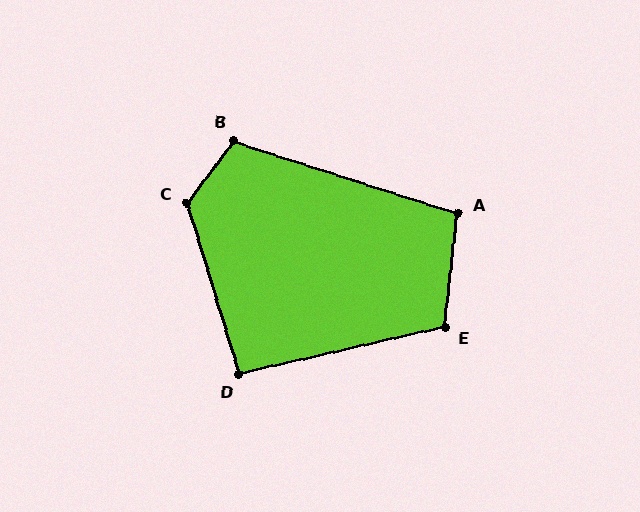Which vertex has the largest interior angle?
C, at approximately 126 degrees.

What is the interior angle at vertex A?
Approximately 102 degrees (obtuse).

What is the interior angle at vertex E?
Approximately 109 degrees (obtuse).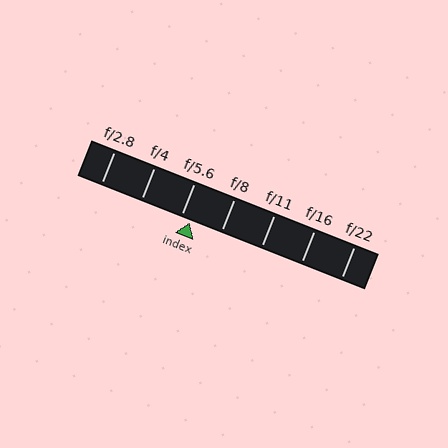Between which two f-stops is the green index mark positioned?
The index mark is between f/5.6 and f/8.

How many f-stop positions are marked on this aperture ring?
There are 7 f-stop positions marked.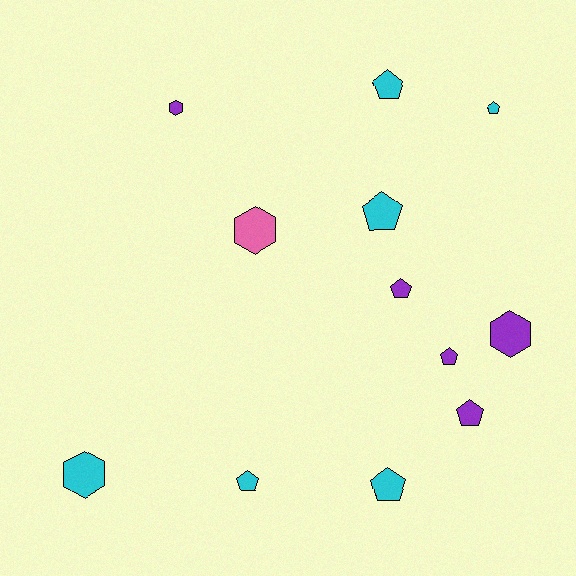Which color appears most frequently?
Cyan, with 6 objects.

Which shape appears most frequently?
Pentagon, with 8 objects.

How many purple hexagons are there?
There are 2 purple hexagons.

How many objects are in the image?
There are 12 objects.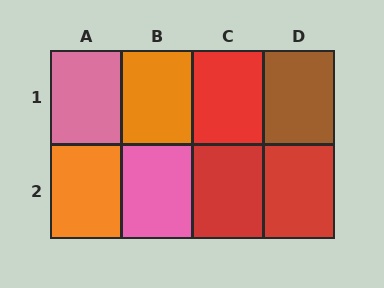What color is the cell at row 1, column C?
Red.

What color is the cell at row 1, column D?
Brown.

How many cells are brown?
1 cell is brown.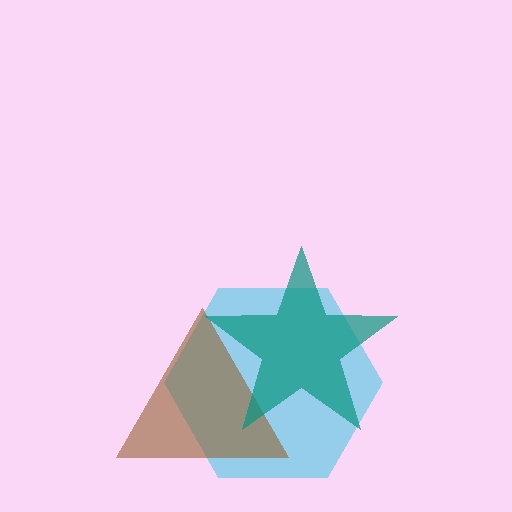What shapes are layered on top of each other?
The layered shapes are: a cyan hexagon, a brown triangle, a teal star.